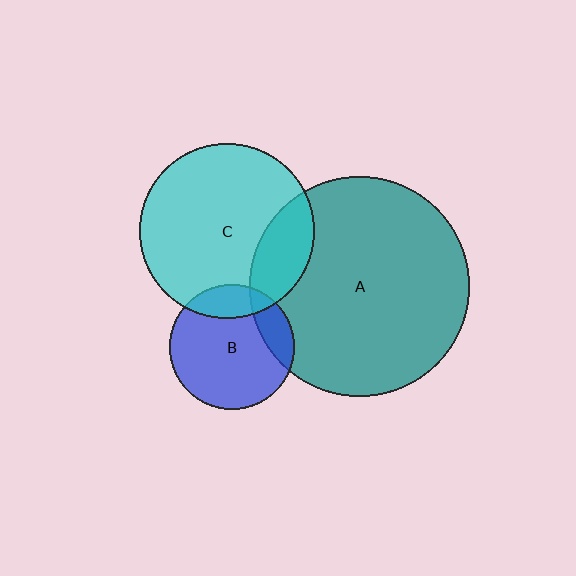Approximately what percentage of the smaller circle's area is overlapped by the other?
Approximately 20%.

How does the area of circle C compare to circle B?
Approximately 2.0 times.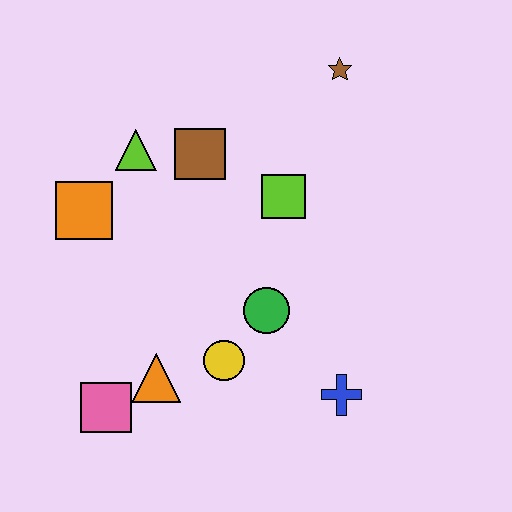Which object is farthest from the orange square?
The blue cross is farthest from the orange square.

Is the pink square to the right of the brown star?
No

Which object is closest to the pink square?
The orange triangle is closest to the pink square.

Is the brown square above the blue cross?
Yes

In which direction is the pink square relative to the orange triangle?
The pink square is to the left of the orange triangle.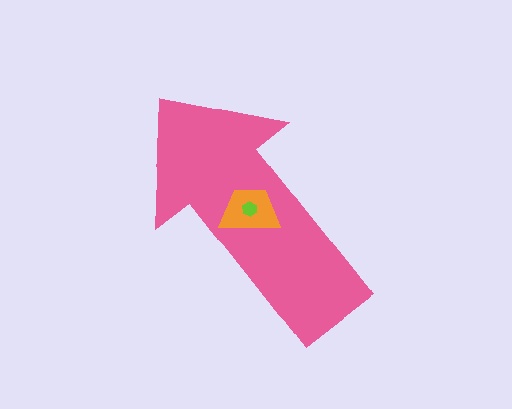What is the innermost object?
The lime hexagon.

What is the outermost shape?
The pink arrow.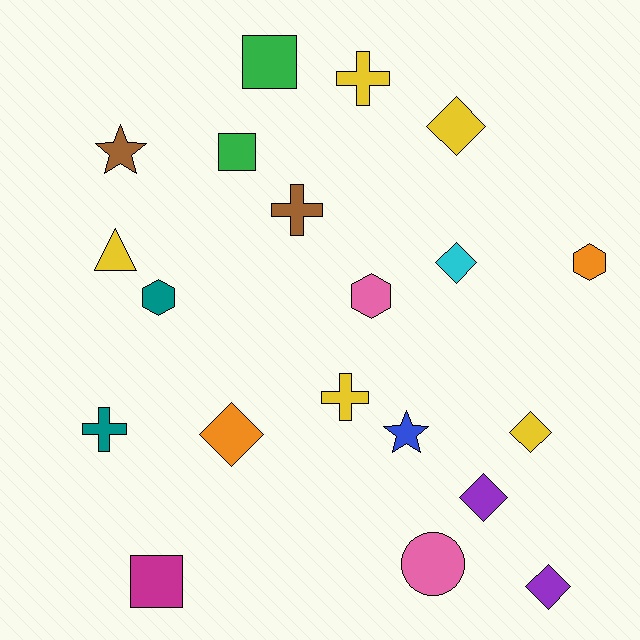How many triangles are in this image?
There is 1 triangle.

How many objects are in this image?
There are 20 objects.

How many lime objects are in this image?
There are no lime objects.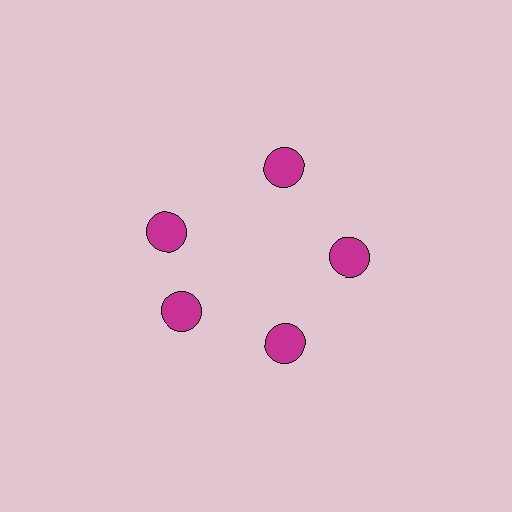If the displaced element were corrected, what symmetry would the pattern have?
It would have 5-fold rotational symmetry — the pattern would map onto itself every 72 degrees.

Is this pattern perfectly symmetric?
No. The 5 magenta circles are arranged in a ring, but one element near the 10 o'clock position is rotated out of alignment along the ring, breaking the 5-fold rotational symmetry.